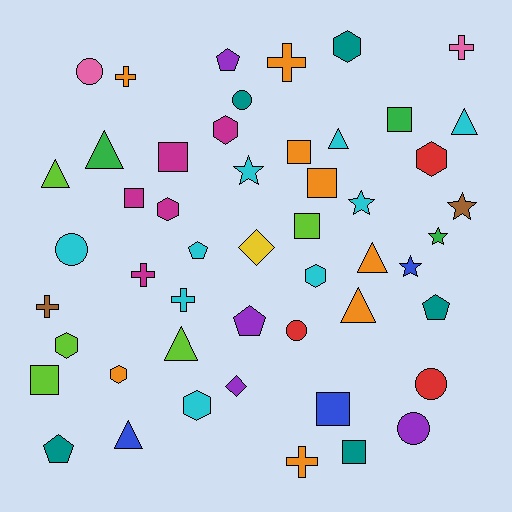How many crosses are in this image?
There are 7 crosses.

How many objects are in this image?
There are 50 objects.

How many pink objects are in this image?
There are 2 pink objects.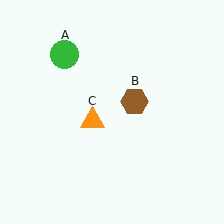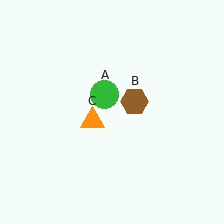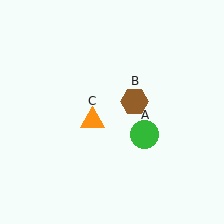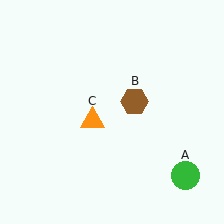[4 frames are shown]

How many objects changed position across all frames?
1 object changed position: green circle (object A).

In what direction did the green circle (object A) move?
The green circle (object A) moved down and to the right.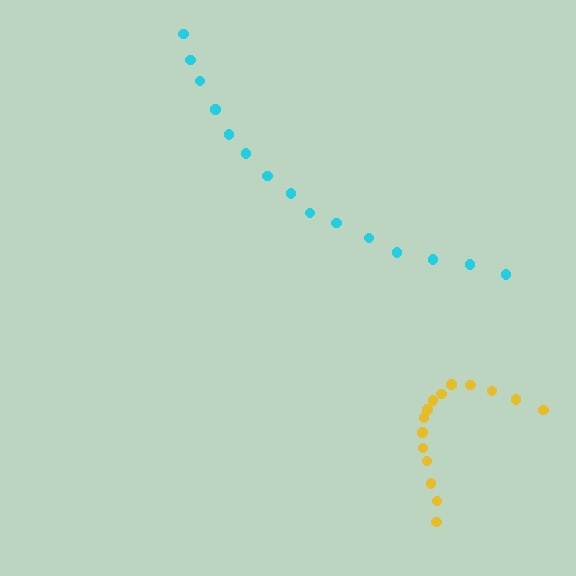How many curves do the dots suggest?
There are 2 distinct paths.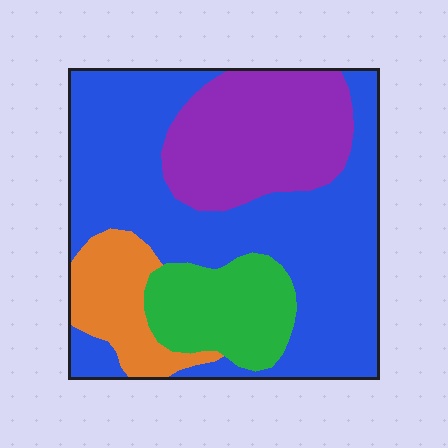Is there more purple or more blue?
Blue.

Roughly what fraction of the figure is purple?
Purple covers 23% of the figure.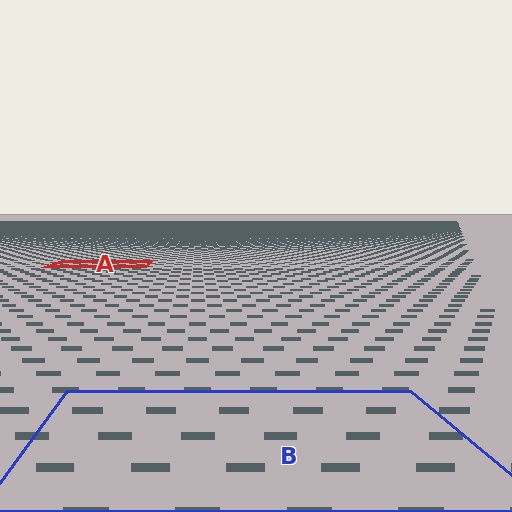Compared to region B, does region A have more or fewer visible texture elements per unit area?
Region A has more texture elements per unit area — they are packed more densely because it is farther away.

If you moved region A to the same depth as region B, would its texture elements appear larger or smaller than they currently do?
They would appear larger. At a closer depth, the same texture elements are projected at a bigger on-screen size.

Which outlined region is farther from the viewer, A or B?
Region A is farther from the viewer — the texture elements inside it appear smaller and more densely packed.